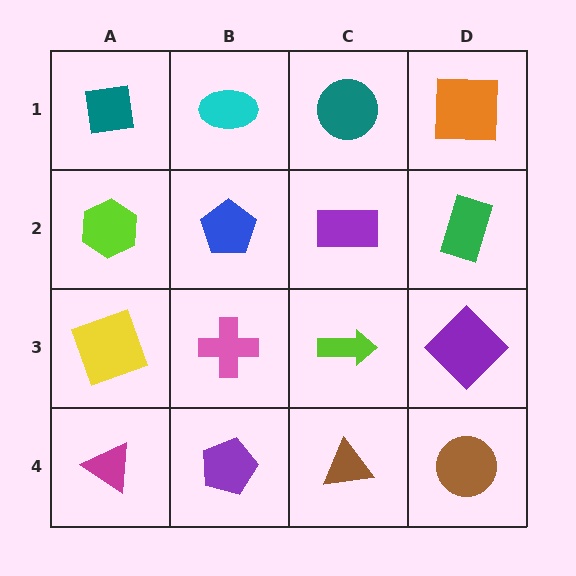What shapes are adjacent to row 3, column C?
A purple rectangle (row 2, column C), a brown triangle (row 4, column C), a pink cross (row 3, column B), a purple diamond (row 3, column D).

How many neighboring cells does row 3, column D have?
3.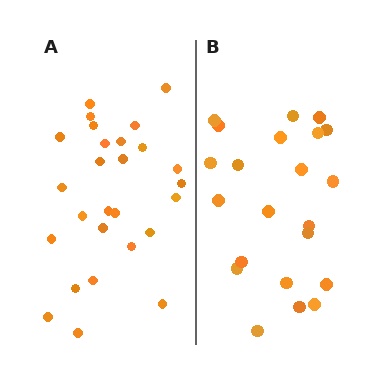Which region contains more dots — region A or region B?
Region A (the left region) has more dots.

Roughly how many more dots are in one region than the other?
Region A has about 5 more dots than region B.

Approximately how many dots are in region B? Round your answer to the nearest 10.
About 20 dots. (The exact count is 22, which rounds to 20.)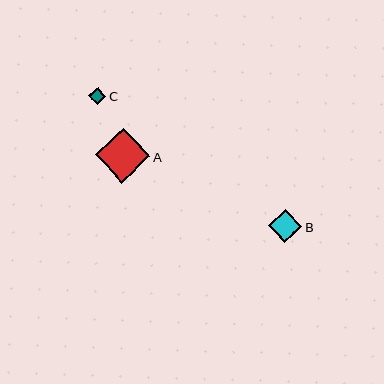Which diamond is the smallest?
Diamond C is the smallest with a size of approximately 17 pixels.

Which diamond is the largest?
Diamond A is the largest with a size of approximately 55 pixels.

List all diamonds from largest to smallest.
From largest to smallest: A, B, C.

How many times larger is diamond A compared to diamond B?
Diamond A is approximately 1.6 times the size of diamond B.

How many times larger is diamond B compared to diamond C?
Diamond B is approximately 1.9 times the size of diamond C.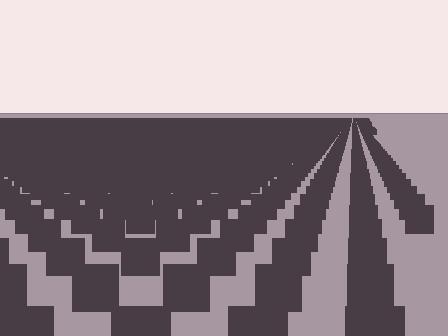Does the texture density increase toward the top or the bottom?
Density increases toward the top.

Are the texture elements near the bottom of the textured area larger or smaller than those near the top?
Larger. Near the bottom, elements are closer to the viewer and appear at a bigger on-screen size.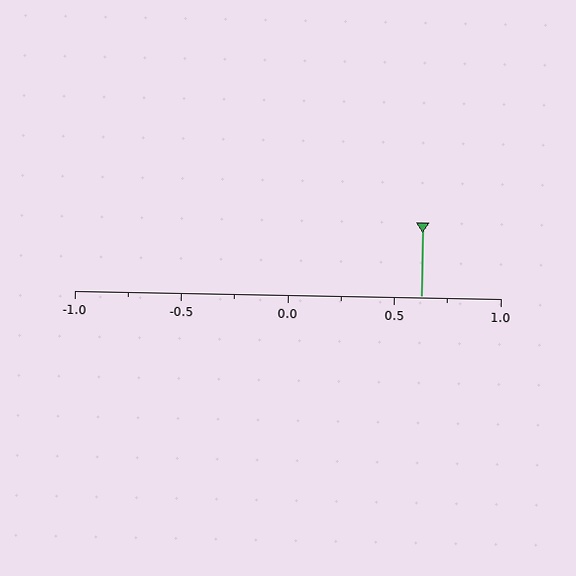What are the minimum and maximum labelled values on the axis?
The axis runs from -1.0 to 1.0.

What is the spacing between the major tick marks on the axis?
The major ticks are spaced 0.5 apart.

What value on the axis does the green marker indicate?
The marker indicates approximately 0.62.